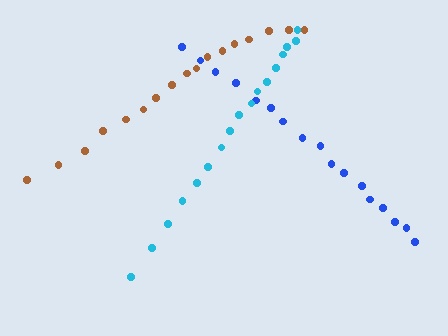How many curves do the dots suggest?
There are 3 distinct paths.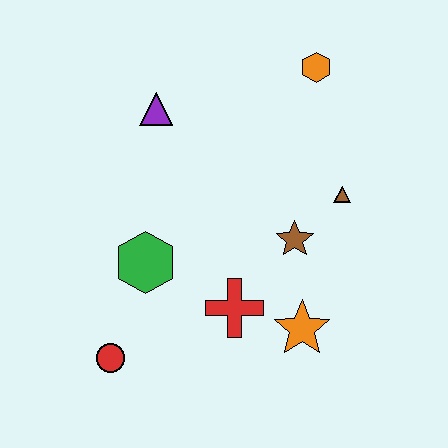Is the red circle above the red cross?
No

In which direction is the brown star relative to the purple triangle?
The brown star is to the right of the purple triangle.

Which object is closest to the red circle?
The green hexagon is closest to the red circle.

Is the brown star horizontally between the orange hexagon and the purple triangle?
Yes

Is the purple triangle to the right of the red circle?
Yes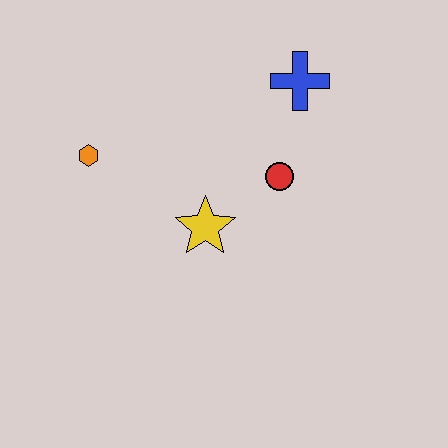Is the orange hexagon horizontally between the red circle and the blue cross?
No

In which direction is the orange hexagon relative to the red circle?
The orange hexagon is to the left of the red circle.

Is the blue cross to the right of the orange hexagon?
Yes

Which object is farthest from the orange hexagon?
The blue cross is farthest from the orange hexagon.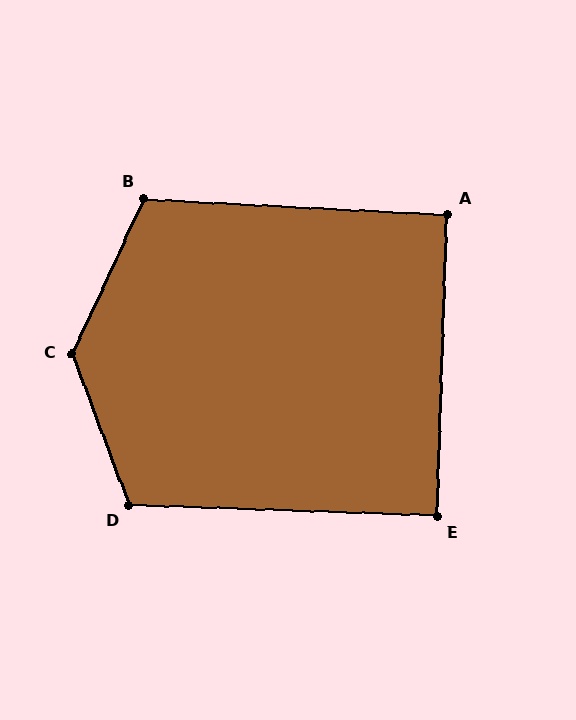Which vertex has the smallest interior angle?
E, at approximately 90 degrees.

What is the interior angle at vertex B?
Approximately 112 degrees (obtuse).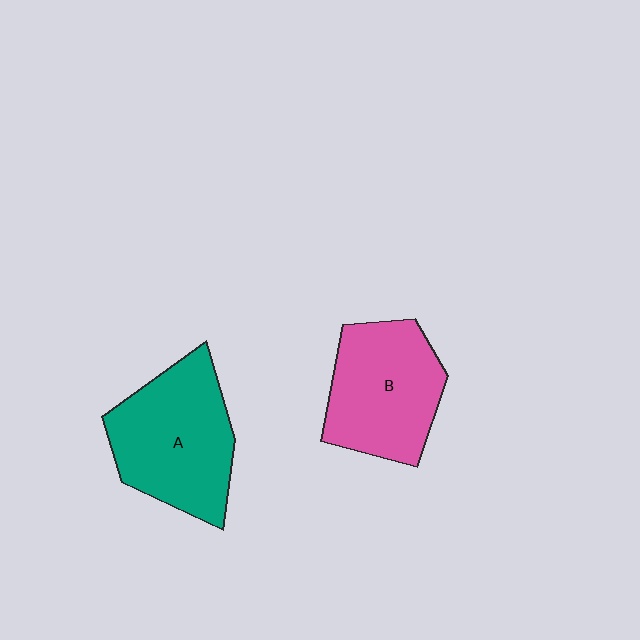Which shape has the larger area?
Shape A (teal).